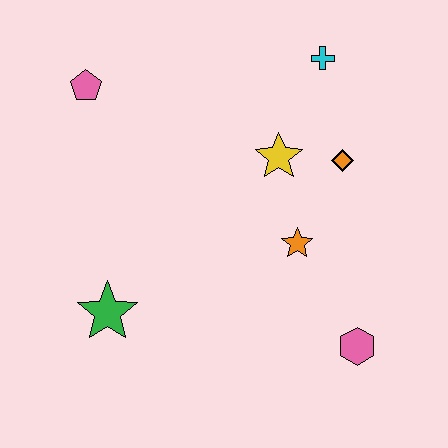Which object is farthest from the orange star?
The pink pentagon is farthest from the orange star.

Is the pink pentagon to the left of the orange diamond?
Yes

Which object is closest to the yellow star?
The orange diamond is closest to the yellow star.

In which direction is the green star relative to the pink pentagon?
The green star is below the pink pentagon.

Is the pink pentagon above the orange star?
Yes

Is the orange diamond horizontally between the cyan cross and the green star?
No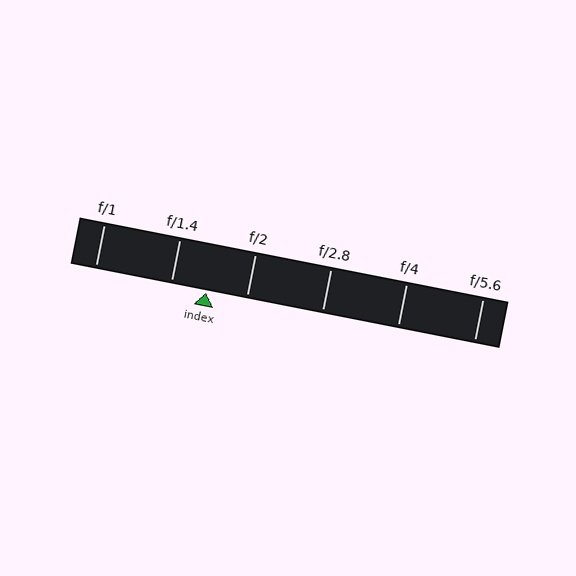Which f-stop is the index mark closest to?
The index mark is closest to f/1.4.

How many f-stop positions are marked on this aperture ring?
There are 6 f-stop positions marked.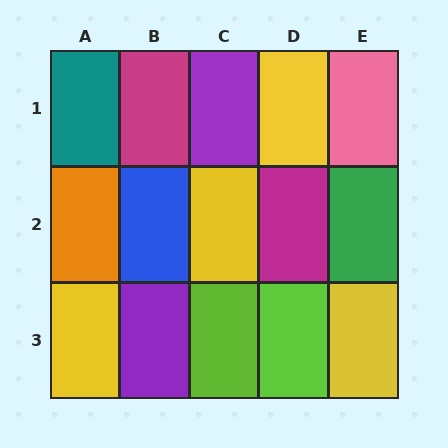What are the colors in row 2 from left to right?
Orange, blue, yellow, magenta, green.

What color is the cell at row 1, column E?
Pink.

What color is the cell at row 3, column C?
Lime.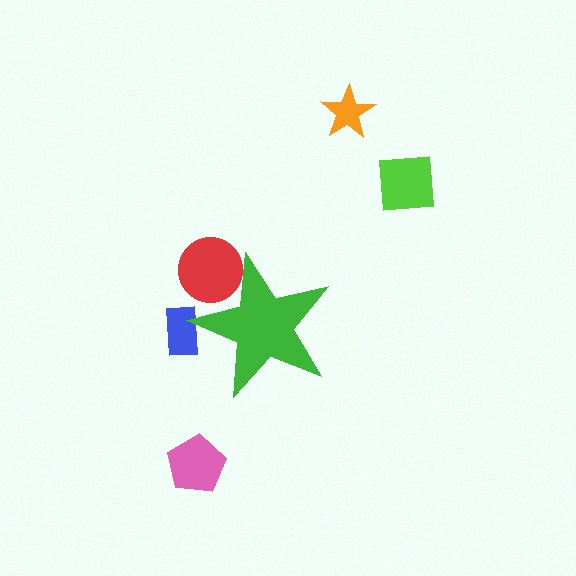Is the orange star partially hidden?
No, the orange star is fully visible.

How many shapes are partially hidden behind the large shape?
2 shapes are partially hidden.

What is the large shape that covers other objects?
A green star.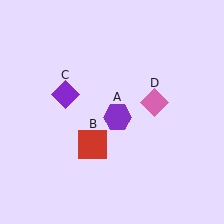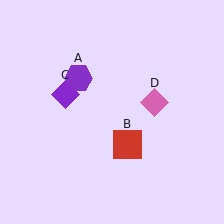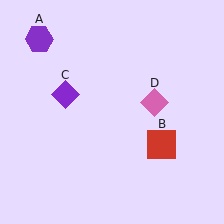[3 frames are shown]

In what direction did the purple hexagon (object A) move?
The purple hexagon (object A) moved up and to the left.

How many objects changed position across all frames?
2 objects changed position: purple hexagon (object A), red square (object B).